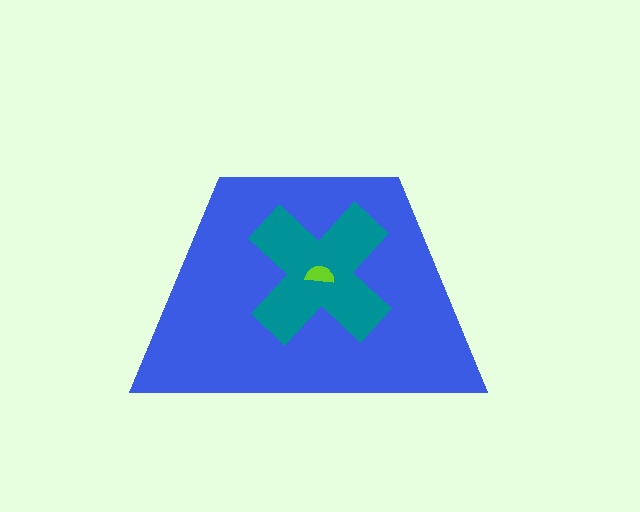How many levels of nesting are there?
3.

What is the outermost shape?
The blue trapezoid.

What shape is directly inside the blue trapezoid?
The teal cross.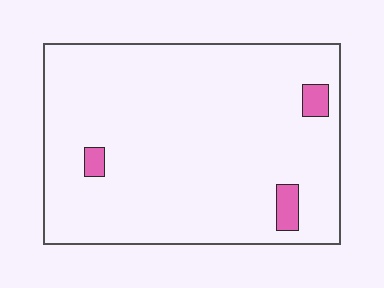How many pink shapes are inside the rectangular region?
3.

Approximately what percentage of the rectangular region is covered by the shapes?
Approximately 5%.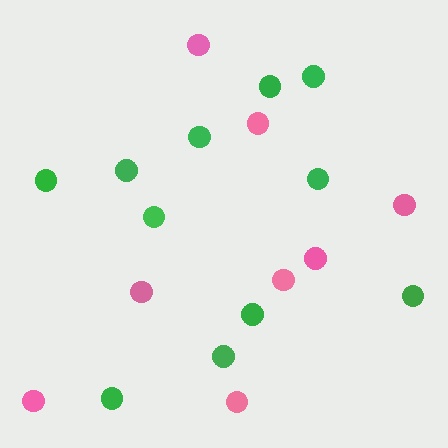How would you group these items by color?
There are 2 groups: one group of green circles (11) and one group of pink circles (8).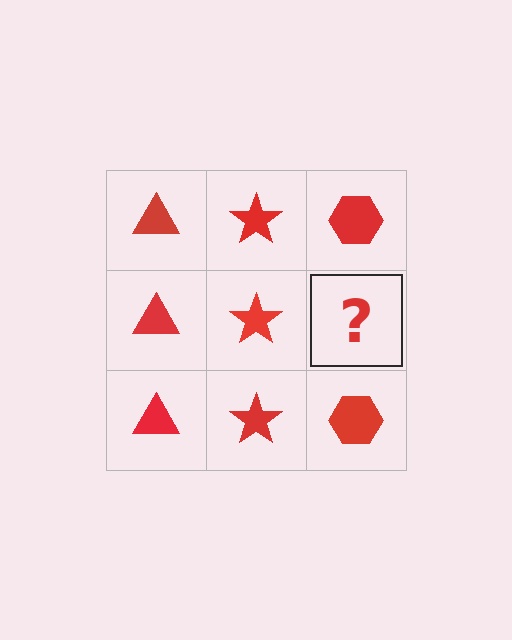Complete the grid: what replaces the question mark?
The question mark should be replaced with a red hexagon.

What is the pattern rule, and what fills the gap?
The rule is that each column has a consistent shape. The gap should be filled with a red hexagon.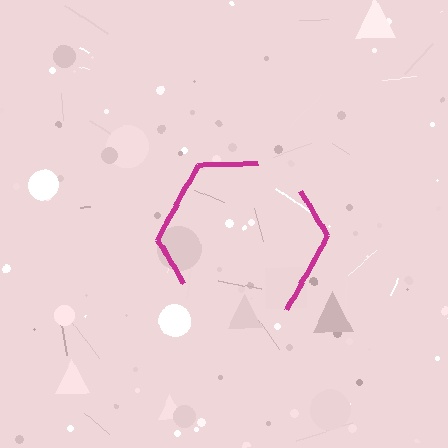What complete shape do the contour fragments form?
The contour fragments form a hexagon.